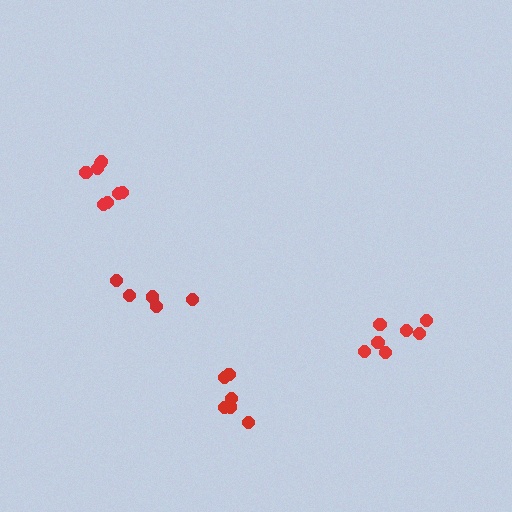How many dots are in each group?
Group 1: 8 dots, Group 2: 6 dots, Group 3: 7 dots, Group 4: 5 dots (26 total).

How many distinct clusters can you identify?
There are 4 distinct clusters.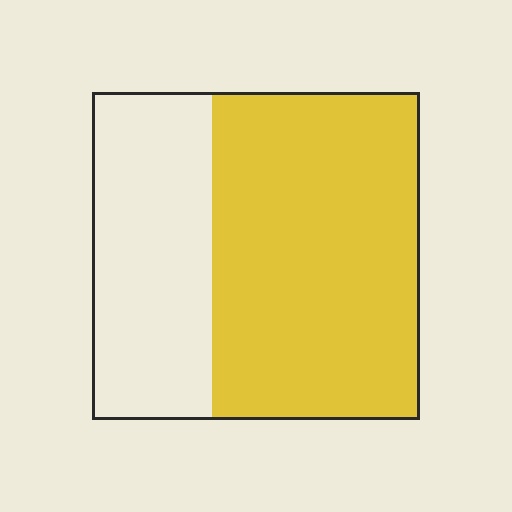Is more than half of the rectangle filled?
Yes.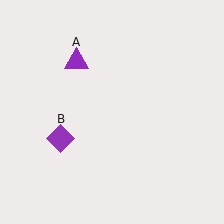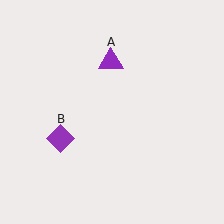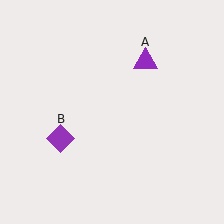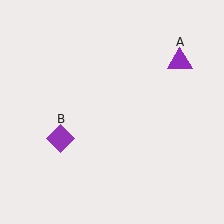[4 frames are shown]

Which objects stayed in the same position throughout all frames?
Purple diamond (object B) remained stationary.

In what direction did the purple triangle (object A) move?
The purple triangle (object A) moved right.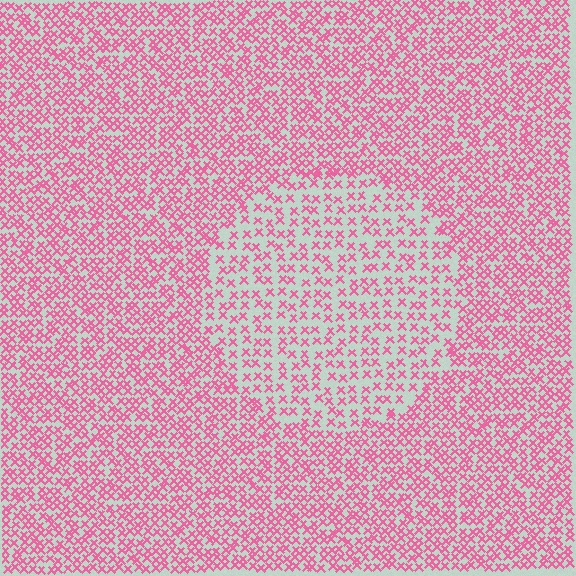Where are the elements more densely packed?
The elements are more densely packed outside the circle boundary.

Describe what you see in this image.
The image contains small pink elements arranged at two different densities. A circle-shaped region is visible where the elements are less densely packed than the surrounding area.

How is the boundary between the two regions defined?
The boundary is defined by a change in element density (approximately 1.9x ratio). All elements are the same color, size, and shape.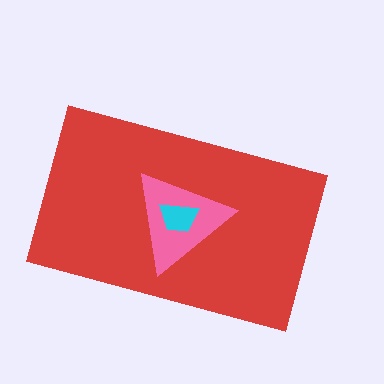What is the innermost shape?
The cyan trapezoid.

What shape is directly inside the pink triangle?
The cyan trapezoid.